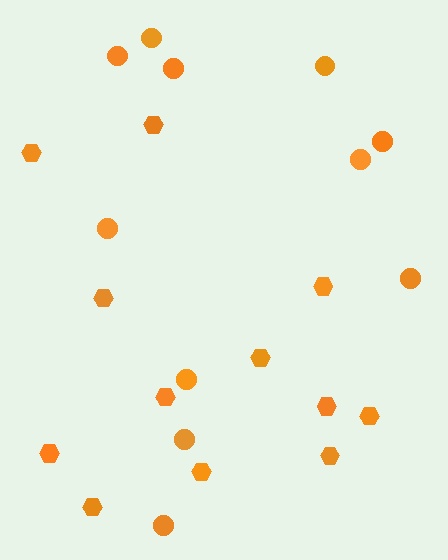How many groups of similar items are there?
There are 2 groups: one group of hexagons (12) and one group of circles (11).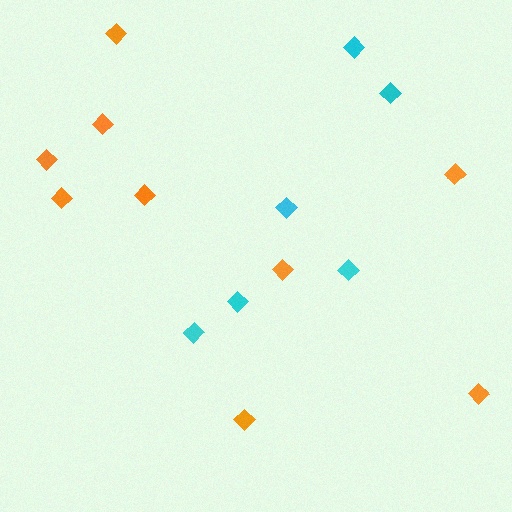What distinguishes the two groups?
There are 2 groups: one group of orange diamonds (9) and one group of cyan diamonds (6).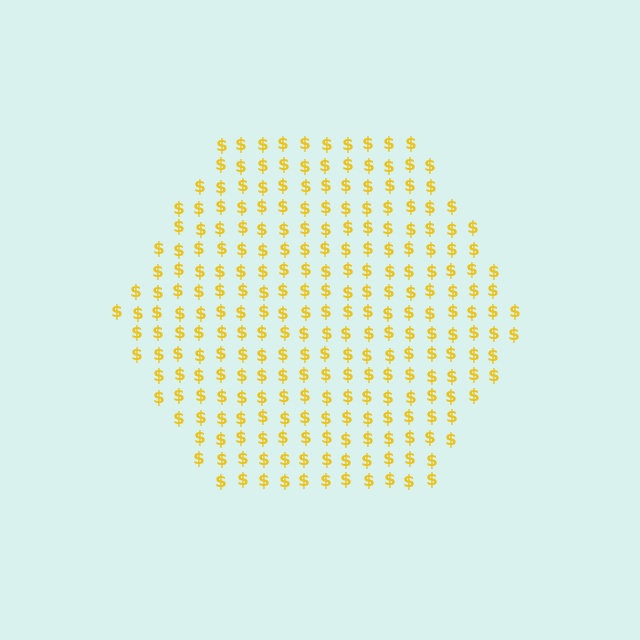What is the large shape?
The large shape is a hexagon.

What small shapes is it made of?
It is made of small dollar signs.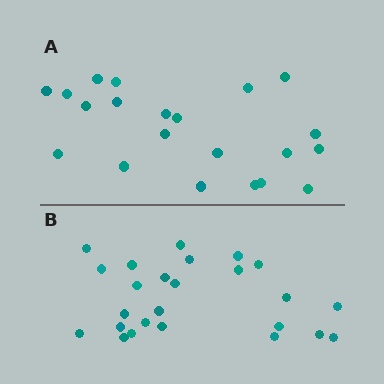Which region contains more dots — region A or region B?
Region B (the bottom region) has more dots.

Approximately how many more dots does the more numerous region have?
Region B has about 4 more dots than region A.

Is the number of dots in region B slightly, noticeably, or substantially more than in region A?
Region B has only slightly more — the two regions are fairly close. The ratio is roughly 1.2 to 1.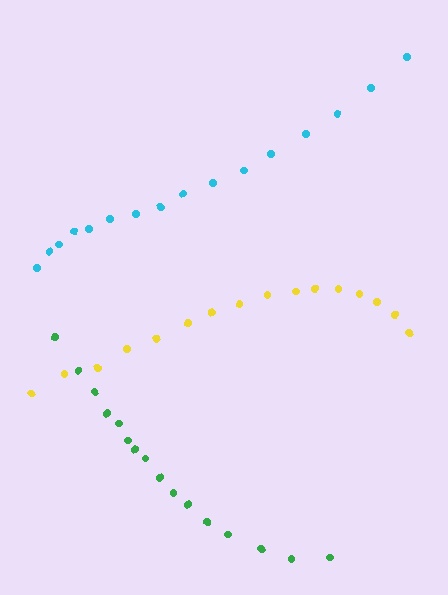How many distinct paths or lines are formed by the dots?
There are 3 distinct paths.